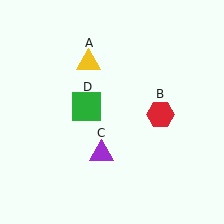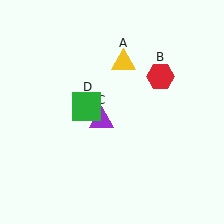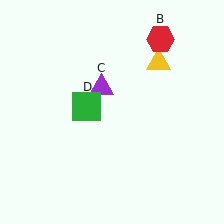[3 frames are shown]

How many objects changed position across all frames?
3 objects changed position: yellow triangle (object A), red hexagon (object B), purple triangle (object C).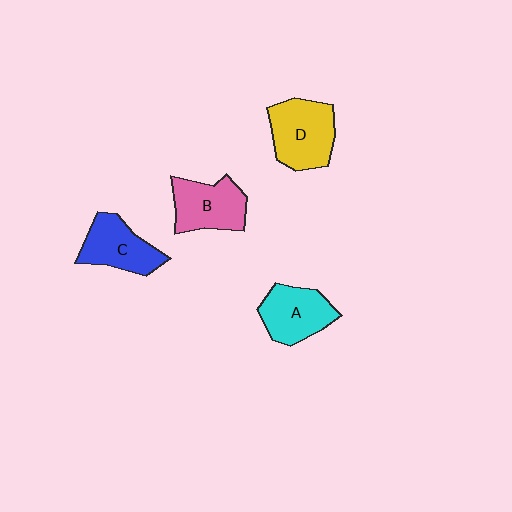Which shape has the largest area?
Shape D (yellow).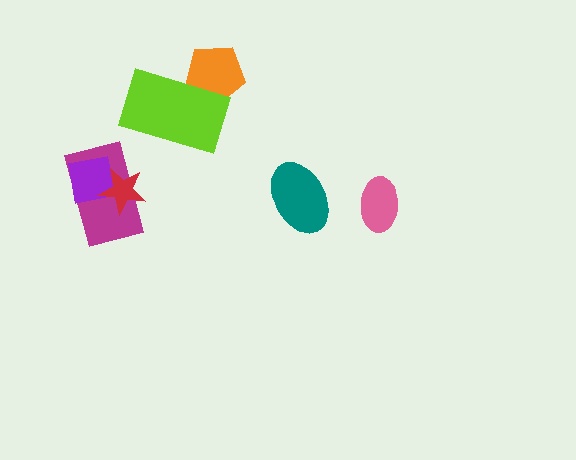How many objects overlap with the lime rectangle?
1 object overlaps with the lime rectangle.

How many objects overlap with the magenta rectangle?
2 objects overlap with the magenta rectangle.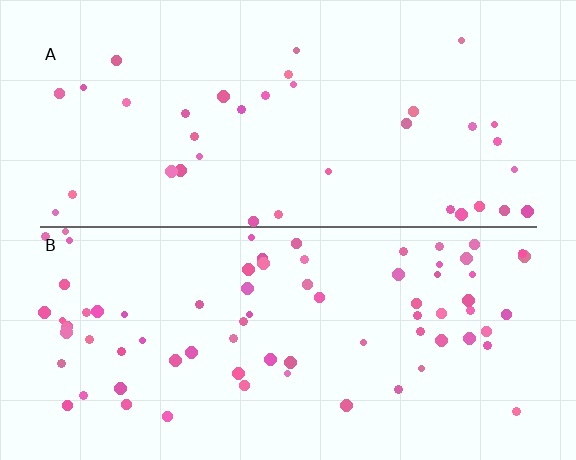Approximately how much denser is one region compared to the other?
Approximately 2.0× — region B over region A.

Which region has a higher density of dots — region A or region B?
B (the bottom).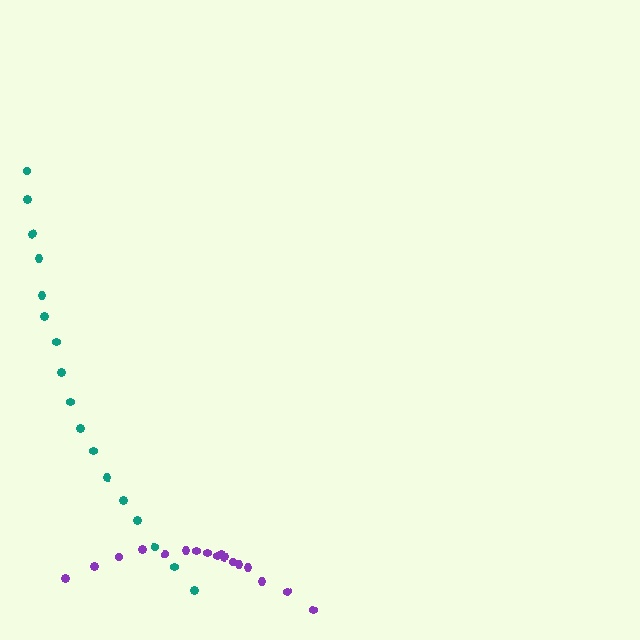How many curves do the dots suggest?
There are 2 distinct paths.